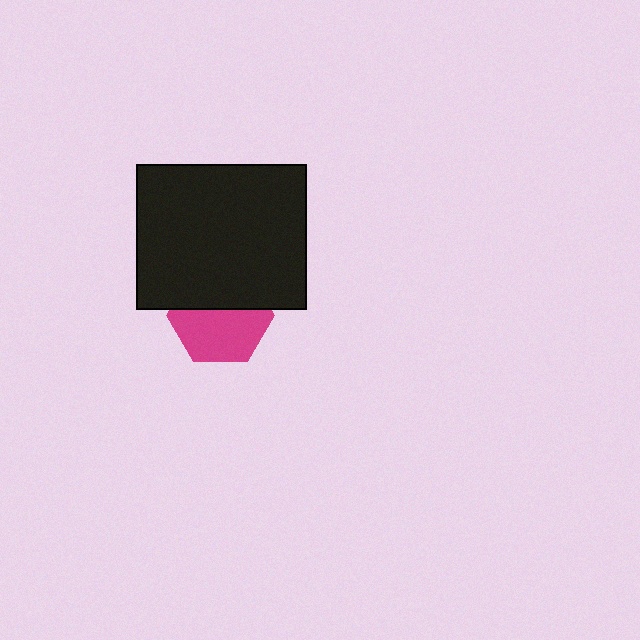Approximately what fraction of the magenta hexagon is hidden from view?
Roughly 43% of the magenta hexagon is hidden behind the black rectangle.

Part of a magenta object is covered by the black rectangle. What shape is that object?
It is a hexagon.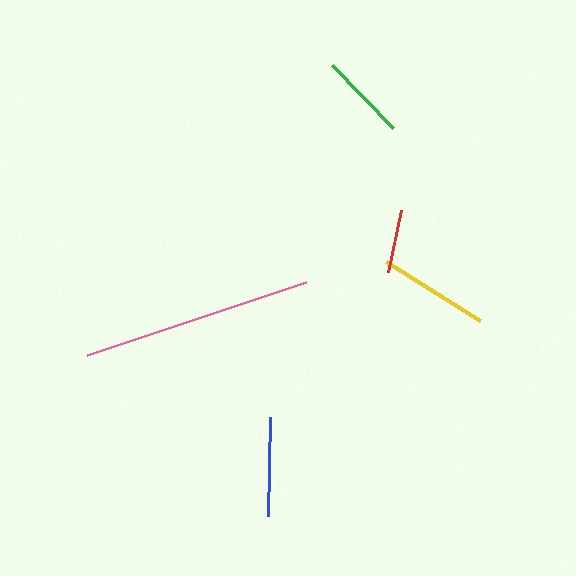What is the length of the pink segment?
The pink segment is approximately 230 pixels long.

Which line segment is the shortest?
The red line is the shortest at approximately 63 pixels.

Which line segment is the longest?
The pink line is the longest at approximately 230 pixels.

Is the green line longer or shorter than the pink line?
The pink line is longer than the green line.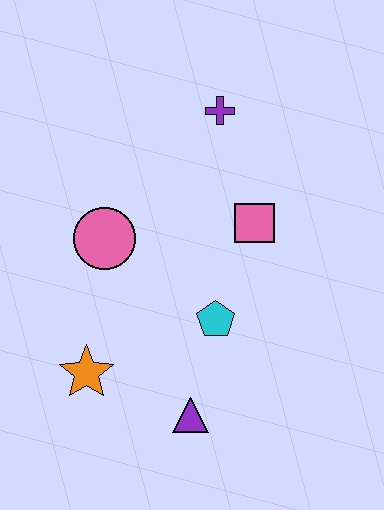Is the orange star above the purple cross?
No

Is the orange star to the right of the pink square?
No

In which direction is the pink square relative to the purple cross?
The pink square is below the purple cross.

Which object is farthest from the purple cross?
The purple triangle is farthest from the purple cross.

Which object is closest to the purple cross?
The pink square is closest to the purple cross.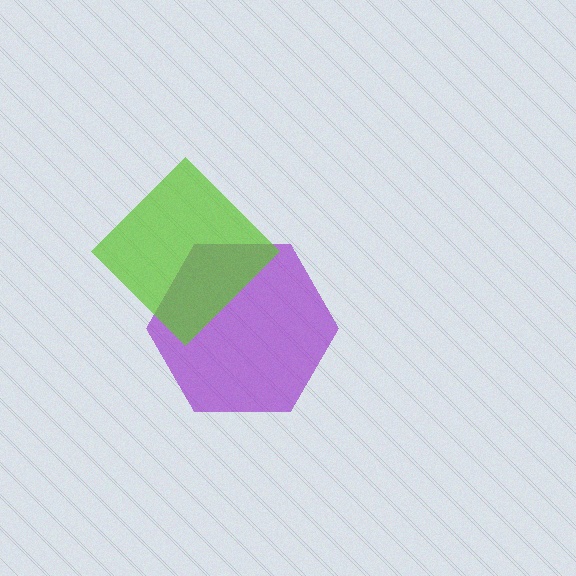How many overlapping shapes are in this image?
There are 2 overlapping shapes in the image.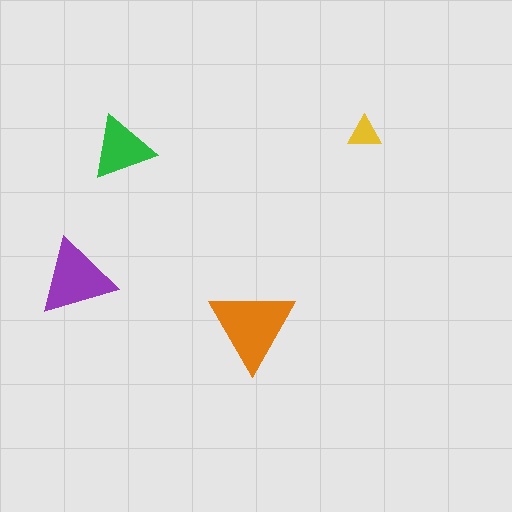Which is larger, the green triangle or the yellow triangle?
The green one.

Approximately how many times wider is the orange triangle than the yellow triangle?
About 2.5 times wider.